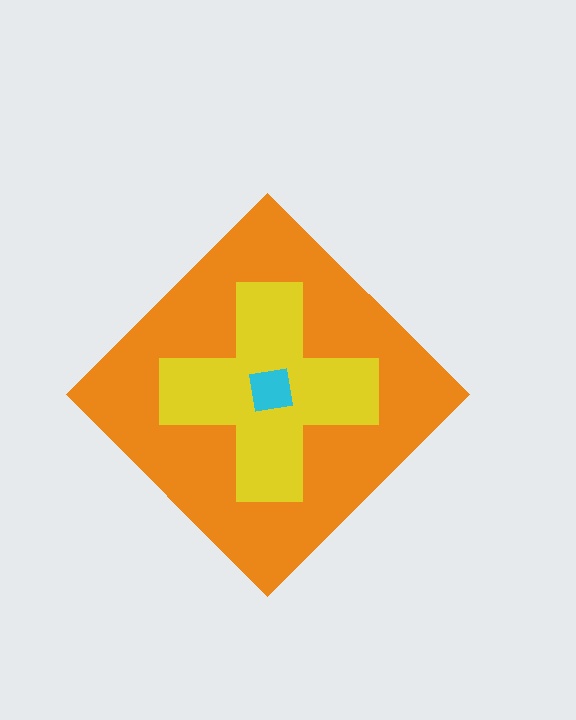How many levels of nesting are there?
3.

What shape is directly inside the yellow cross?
The cyan square.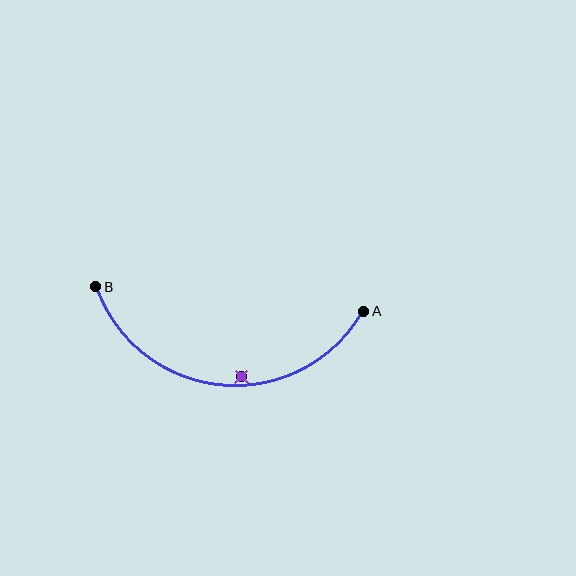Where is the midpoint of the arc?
The arc midpoint is the point on the curve farthest from the straight line joining A and B. It sits below that line.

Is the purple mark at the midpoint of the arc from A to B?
No — the purple mark does not lie on the arc at all. It sits slightly inside the curve.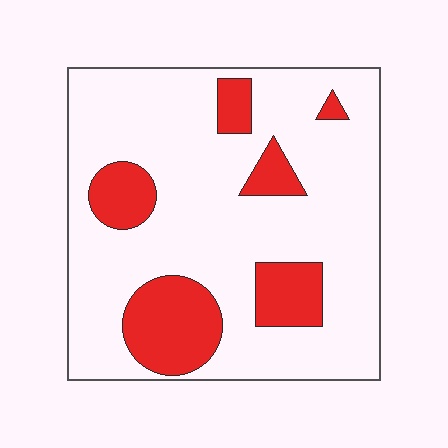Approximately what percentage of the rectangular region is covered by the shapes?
Approximately 20%.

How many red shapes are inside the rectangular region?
6.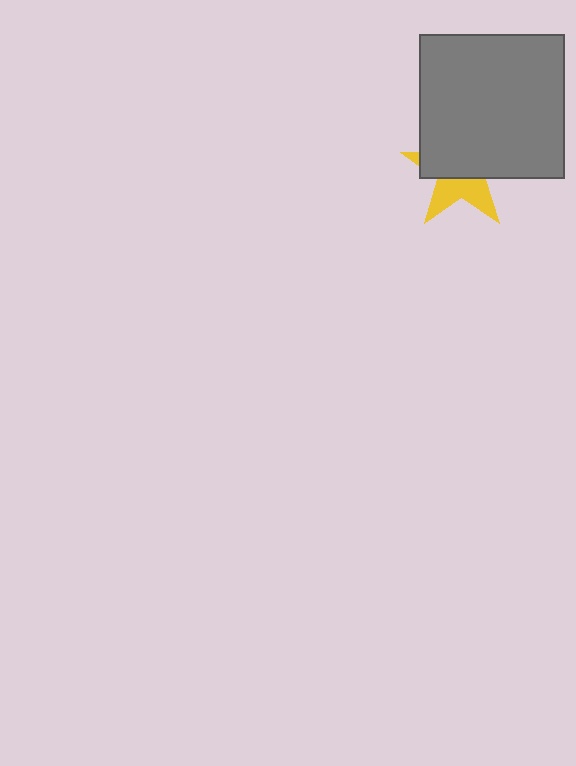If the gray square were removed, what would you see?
You would see the complete yellow star.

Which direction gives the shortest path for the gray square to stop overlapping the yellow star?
Moving up gives the shortest separation.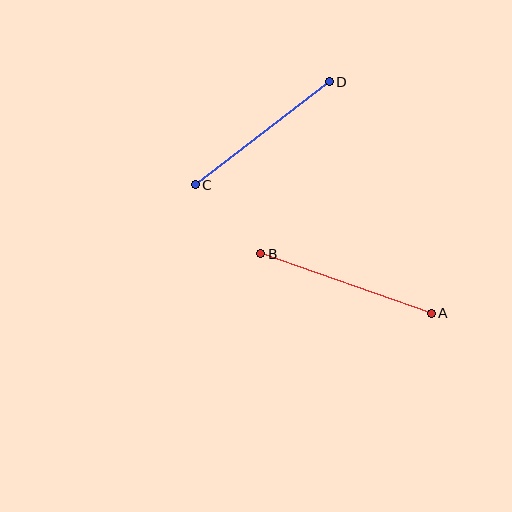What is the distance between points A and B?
The distance is approximately 180 pixels.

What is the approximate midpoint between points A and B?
The midpoint is at approximately (346, 284) pixels.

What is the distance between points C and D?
The distance is approximately 169 pixels.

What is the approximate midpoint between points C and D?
The midpoint is at approximately (262, 133) pixels.